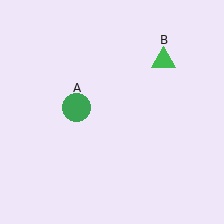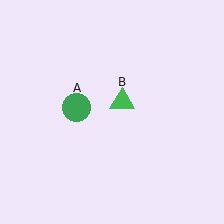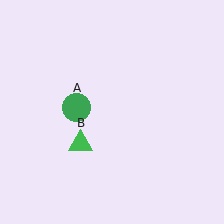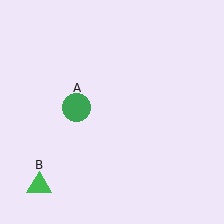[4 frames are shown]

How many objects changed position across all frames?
1 object changed position: green triangle (object B).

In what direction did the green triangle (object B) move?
The green triangle (object B) moved down and to the left.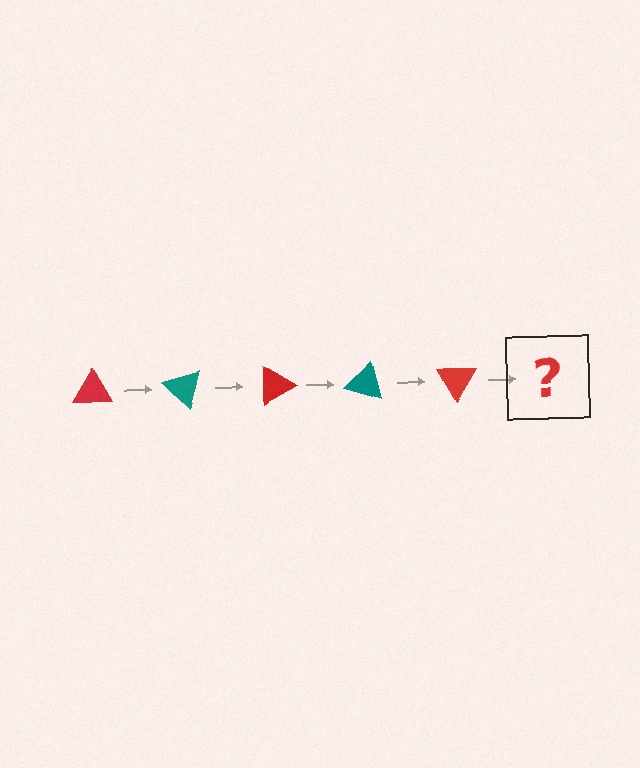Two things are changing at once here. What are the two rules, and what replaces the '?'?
The two rules are that it rotates 45 degrees each step and the color cycles through red and teal. The '?' should be a teal triangle, rotated 225 degrees from the start.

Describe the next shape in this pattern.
It should be a teal triangle, rotated 225 degrees from the start.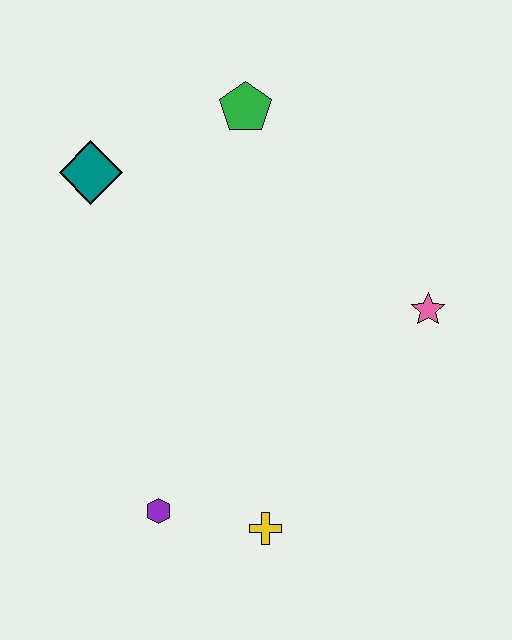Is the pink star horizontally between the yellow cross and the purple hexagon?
No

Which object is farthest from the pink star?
The teal diamond is farthest from the pink star.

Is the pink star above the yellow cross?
Yes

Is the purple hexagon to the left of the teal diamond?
No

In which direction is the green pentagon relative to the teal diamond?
The green pentagon is to the right of the teal diamond.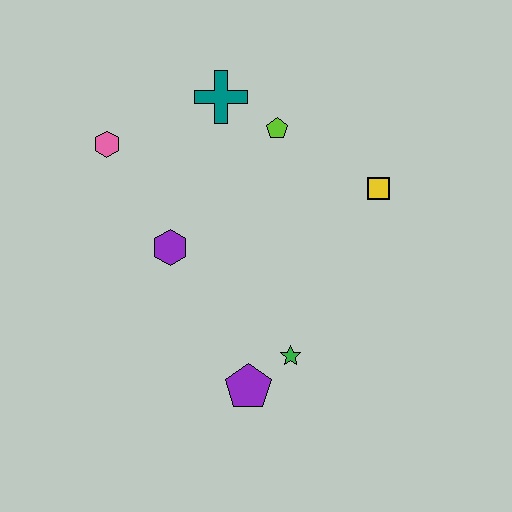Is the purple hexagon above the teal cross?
No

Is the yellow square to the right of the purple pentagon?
Yes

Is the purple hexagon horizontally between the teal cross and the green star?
No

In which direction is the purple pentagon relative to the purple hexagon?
The purple pentagon is below the purple hexagon.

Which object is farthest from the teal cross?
The purple pentagon is farthest from the teal cross.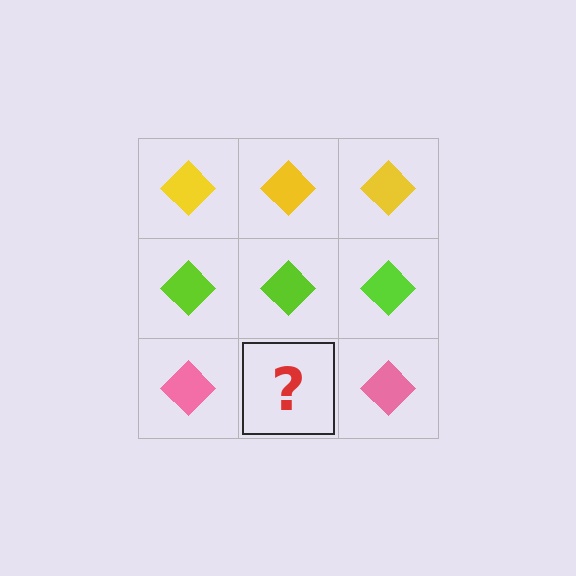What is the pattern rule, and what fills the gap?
The rule is that each row has a consistent color. The gap should be filled with a pink diamond.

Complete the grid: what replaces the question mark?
The question mark should be replaced with a pink diamond.